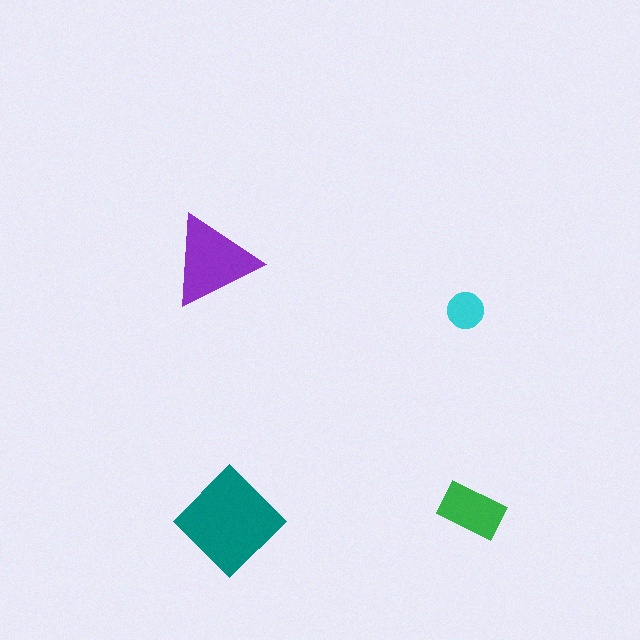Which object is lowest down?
The teal diamond is bottommost.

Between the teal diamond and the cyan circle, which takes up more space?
The teal diamond.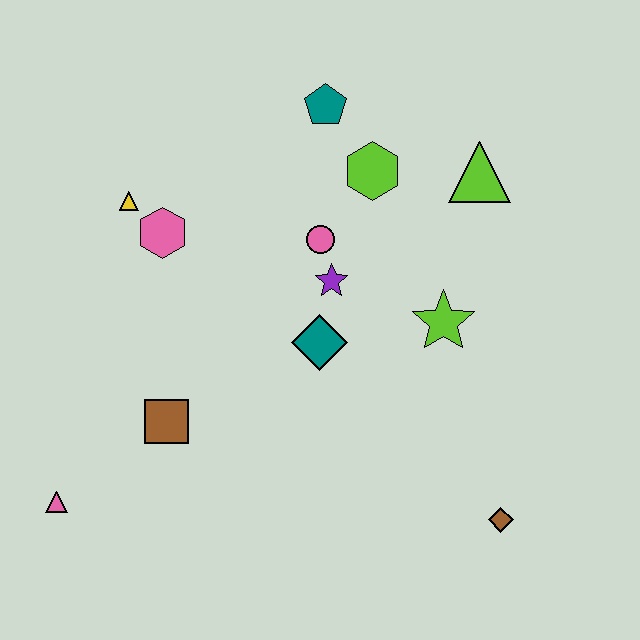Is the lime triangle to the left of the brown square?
No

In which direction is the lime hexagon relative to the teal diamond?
The lime hexagon is above the teal diamond.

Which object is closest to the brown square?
The pink triangle is closest to the brown square.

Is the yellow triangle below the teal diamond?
No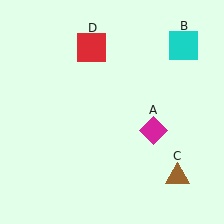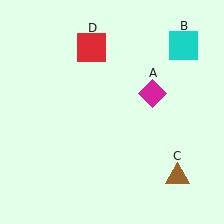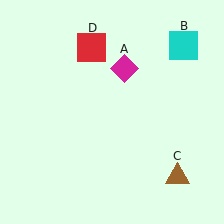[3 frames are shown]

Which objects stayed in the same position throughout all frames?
Cyan square (object B) and brown triangle (object C) and red square (object D) remained stationary.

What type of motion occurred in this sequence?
The magenta diamond (object A) rotated counterclockwise around the center of the scene.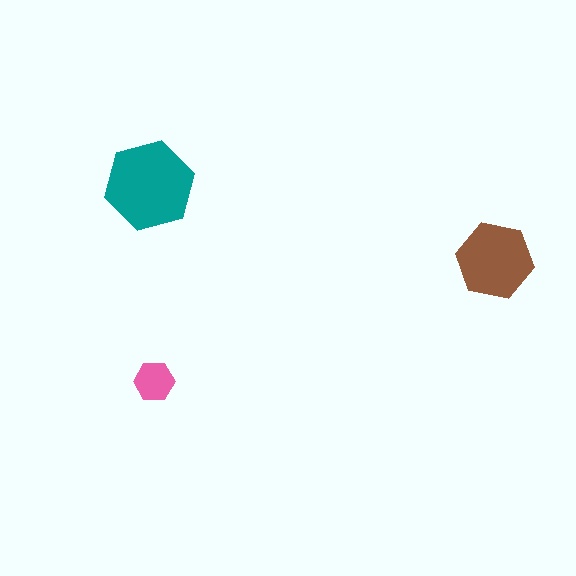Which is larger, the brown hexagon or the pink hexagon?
The brown one.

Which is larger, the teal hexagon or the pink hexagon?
The teal one.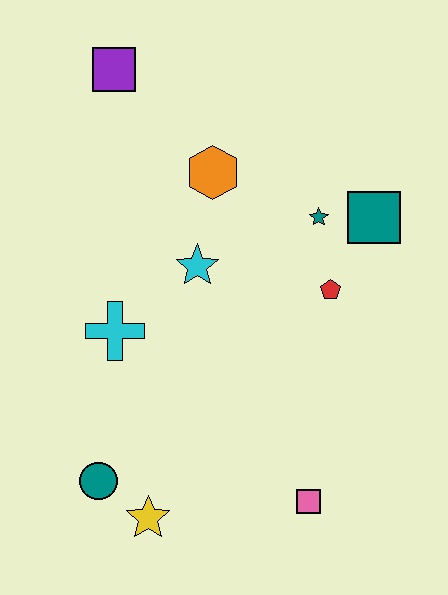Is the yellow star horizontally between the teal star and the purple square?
Yes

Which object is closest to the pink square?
The yellow star is closest to the pink square.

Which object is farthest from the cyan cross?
The teal square is farthest from the cyan cross.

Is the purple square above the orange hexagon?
Yes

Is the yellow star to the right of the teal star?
No